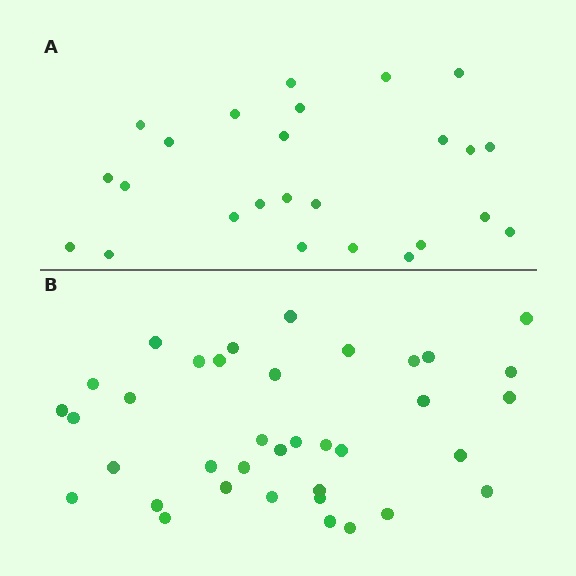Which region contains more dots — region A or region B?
Region B (the bottom region) has more dots.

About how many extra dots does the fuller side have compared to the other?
Region B has roughly 12 or so more dots than region A.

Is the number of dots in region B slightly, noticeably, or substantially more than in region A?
Region B has substantially more. The ratio is roughly 1.5 to 1.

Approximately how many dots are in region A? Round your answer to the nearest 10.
About 20 dots. (The exact count is 25, which rounds to 20.)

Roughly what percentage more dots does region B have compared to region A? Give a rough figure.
About 50% more.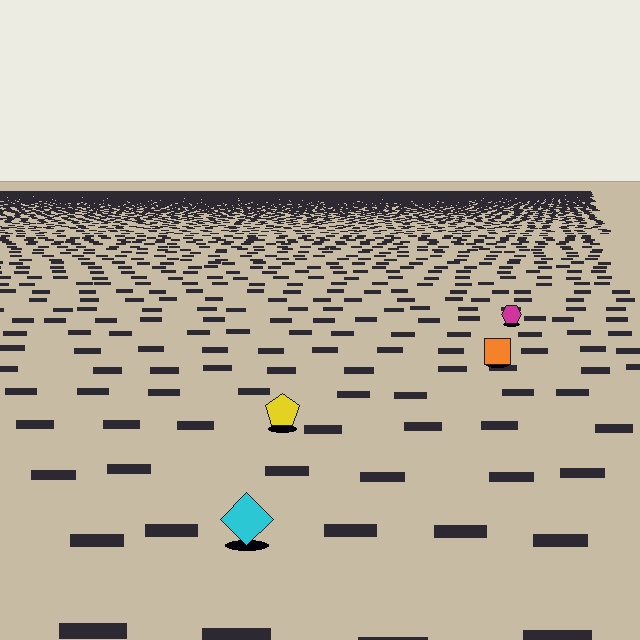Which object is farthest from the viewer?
The magenta hexagon is farthest from the viewer. It appears smaller and the ground texture around it is denser.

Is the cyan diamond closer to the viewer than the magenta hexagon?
Yes. The cyan diamond is closer — you can tell from the texture gradient: the ground texture is coarser near it.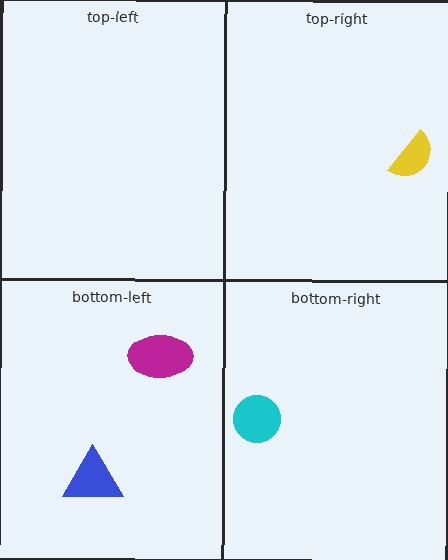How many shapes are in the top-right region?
1.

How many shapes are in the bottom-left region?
2.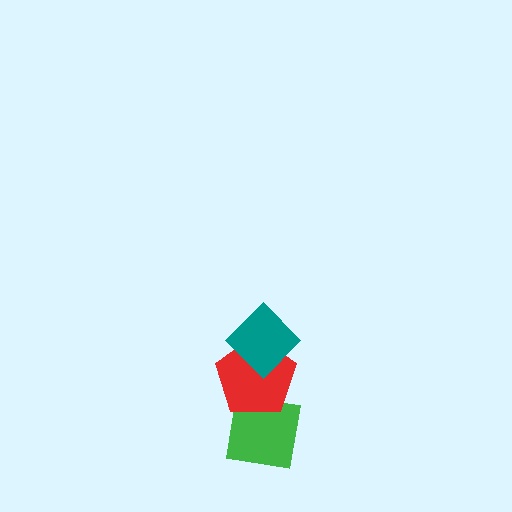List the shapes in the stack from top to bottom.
From top to bottom: the teal diamond, the red pentagon, the green square.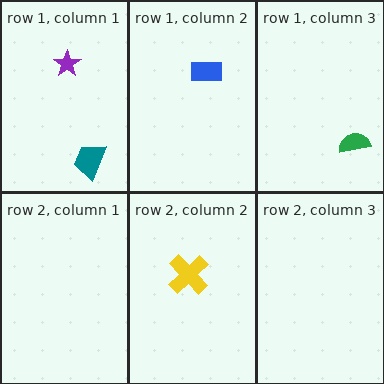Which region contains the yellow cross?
The row 2, column 2 region.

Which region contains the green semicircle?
The row 1, column 3 region.